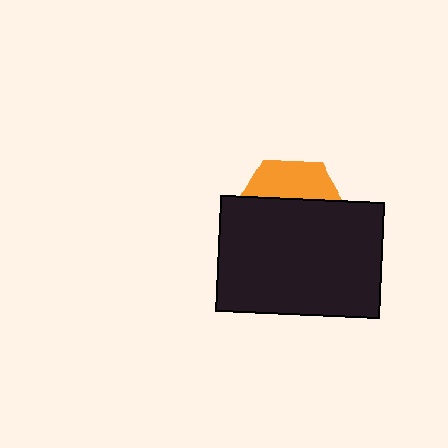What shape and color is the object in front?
The object in front is a black rectangle.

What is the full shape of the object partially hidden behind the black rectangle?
The partially hidden object is an orange hexagon.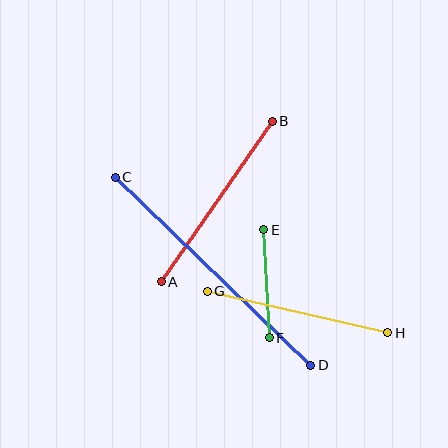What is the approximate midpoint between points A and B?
The midpoint is at approximately (217, 202) pixels.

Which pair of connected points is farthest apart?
Points C and D are farthest apart.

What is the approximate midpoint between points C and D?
The midpoint is at approximately (213, 271) pixels.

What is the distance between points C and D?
The distance is approximately 272 pixels.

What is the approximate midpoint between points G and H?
The midpoint is at approximately (298, 312) pixels.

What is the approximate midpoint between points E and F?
The midpoint is at approximately (266, 284) pixels.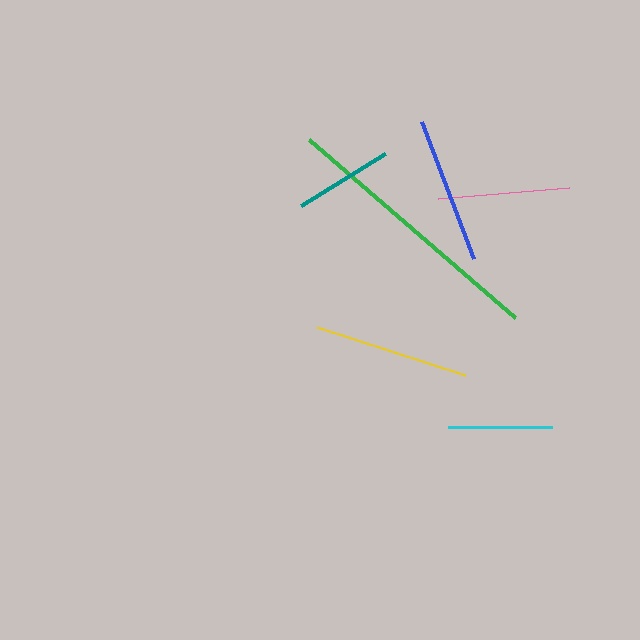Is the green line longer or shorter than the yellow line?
The green line is longer than the yellow line.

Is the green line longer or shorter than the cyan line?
The green line is longer than the cyan line.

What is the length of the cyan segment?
The cyan segment is approximately 103 pixels long.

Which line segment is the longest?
The green line is the longest at approximately 273 pixels.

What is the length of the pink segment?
The pink segment is approximately 132 pixels long.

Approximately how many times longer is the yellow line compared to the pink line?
The yellow line is approximately 1.2 times the length of the pink line.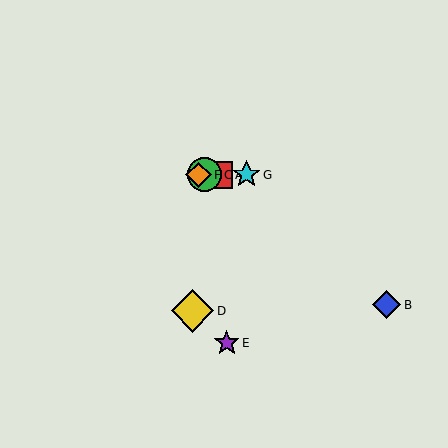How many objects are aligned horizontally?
4 objects (A, C, F, G) are aligned horizontally.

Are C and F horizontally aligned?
Yes, both are at y≈175.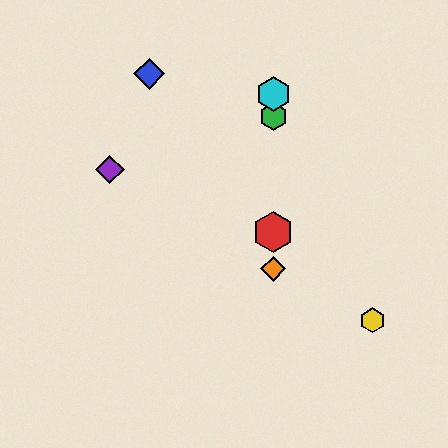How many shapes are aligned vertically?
4 shapes (the red hexagon, the green hexagon, the orange diamond, the cyan hexagon) are aligned vertically.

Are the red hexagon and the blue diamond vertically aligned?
No, the red hexagon is at x≈273 and the blue diamond is at x≈149.